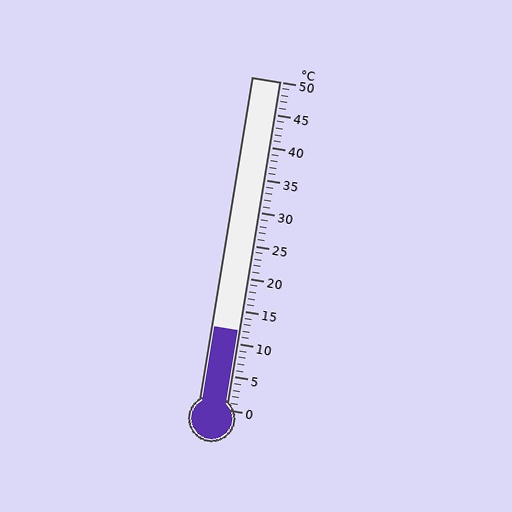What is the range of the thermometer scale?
The thermometer scale ranges from 0°C to 50°C.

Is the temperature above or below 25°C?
The temperature is below 25°C.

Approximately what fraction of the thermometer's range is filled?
The thermometer is filled to approximately 25% of its range.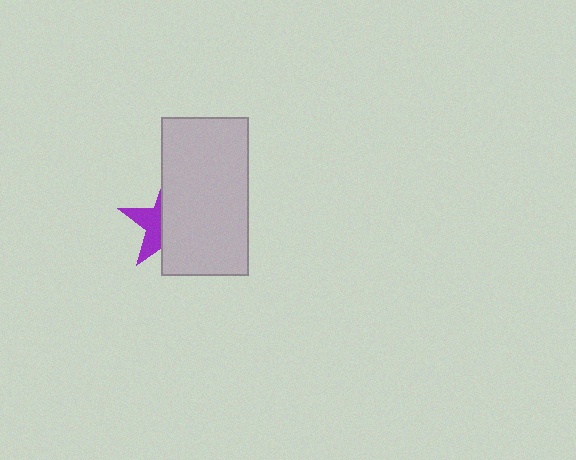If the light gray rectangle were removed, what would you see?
You would see the complete purple star.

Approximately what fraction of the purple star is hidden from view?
Roughly 60% of the purple star is hidden behind the light gray rectangle.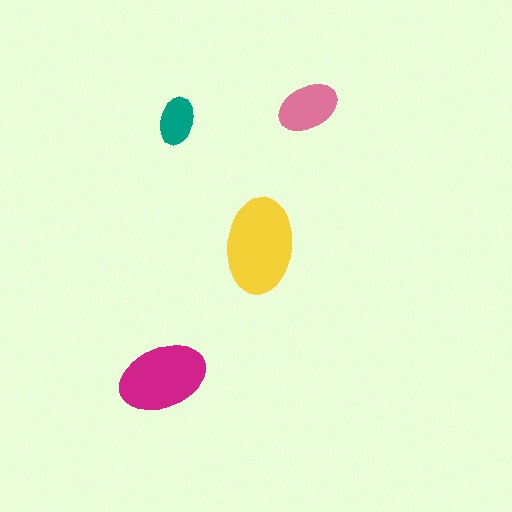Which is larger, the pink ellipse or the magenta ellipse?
The magenta one.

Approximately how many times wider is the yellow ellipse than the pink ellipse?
About 1.5 times wider.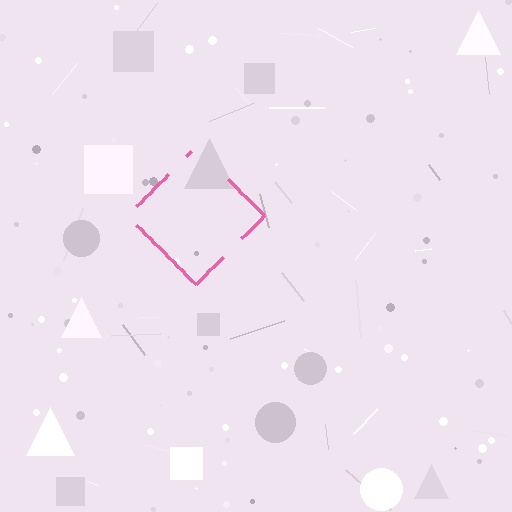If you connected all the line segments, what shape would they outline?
They would outline a diamond.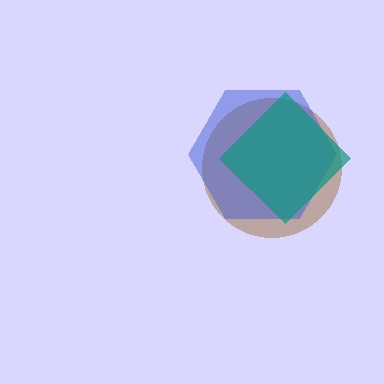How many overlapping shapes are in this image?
There are 3 overlapping shapes in the image.